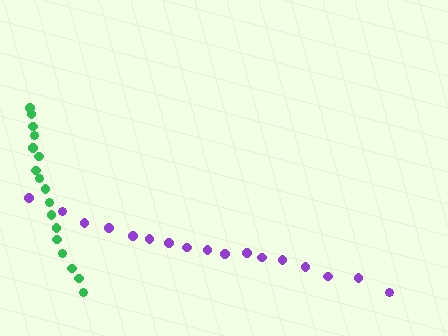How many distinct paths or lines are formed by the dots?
There are 2 distinct paths.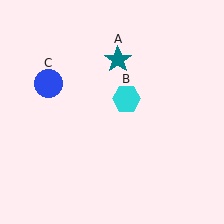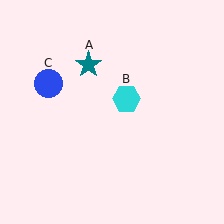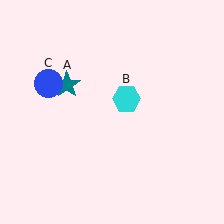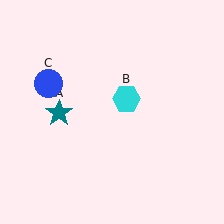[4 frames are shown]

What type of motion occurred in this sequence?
The teal star (object A) rotated counterclockwise around the center of the scene.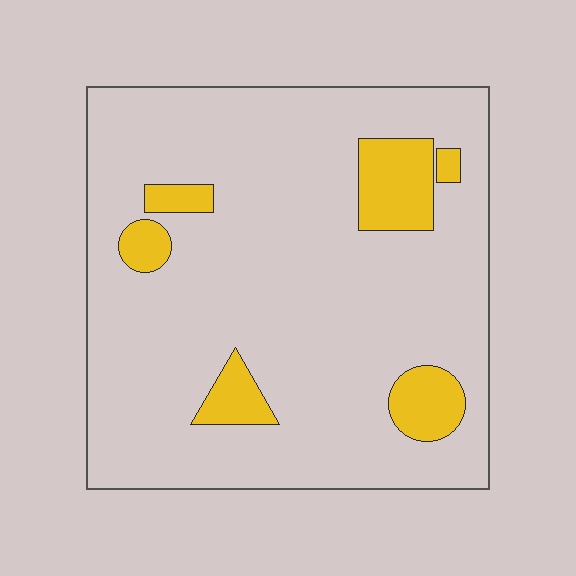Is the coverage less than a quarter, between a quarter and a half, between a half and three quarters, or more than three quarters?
Less than a quarter.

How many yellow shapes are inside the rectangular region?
6.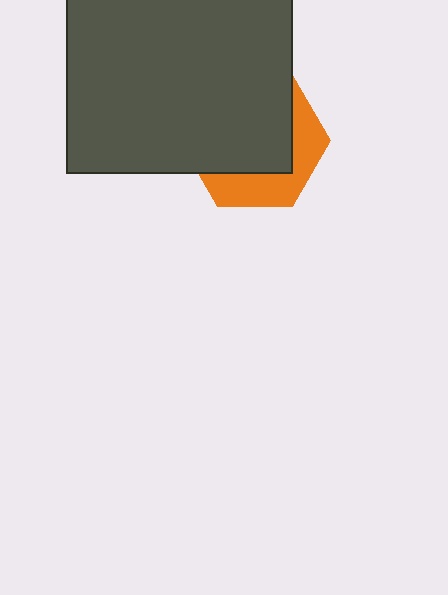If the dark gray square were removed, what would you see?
You would see the complete orange hexagon.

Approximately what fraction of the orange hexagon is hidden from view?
Roughly 64% of the orange hexagon is hidden behind the dark gray square.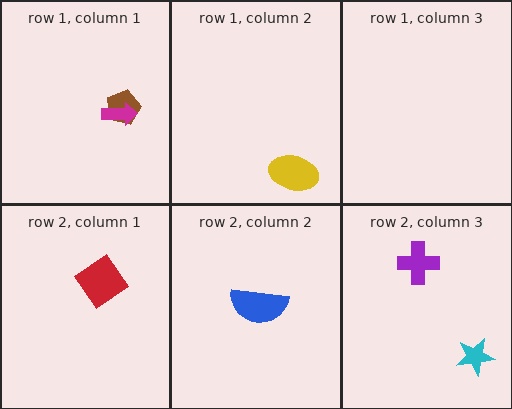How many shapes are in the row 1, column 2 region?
1.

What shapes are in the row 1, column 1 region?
The brown pentagon, the magenta arrow.